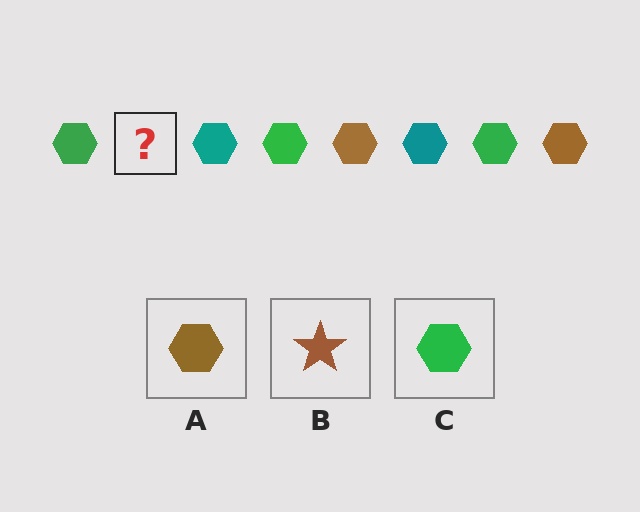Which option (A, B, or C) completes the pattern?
A.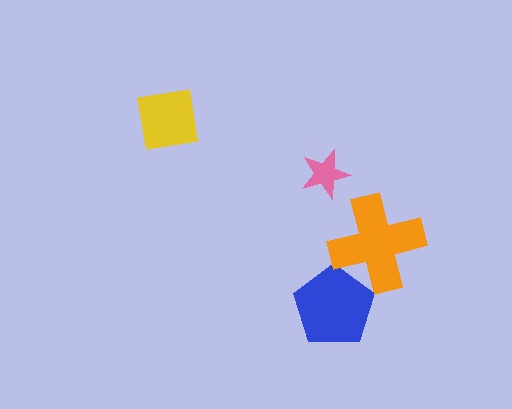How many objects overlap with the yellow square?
0 objects overlap with the yellow square.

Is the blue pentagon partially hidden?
Yes, it is partially covered by another shape.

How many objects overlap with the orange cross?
1 object overlaps with the orange cross.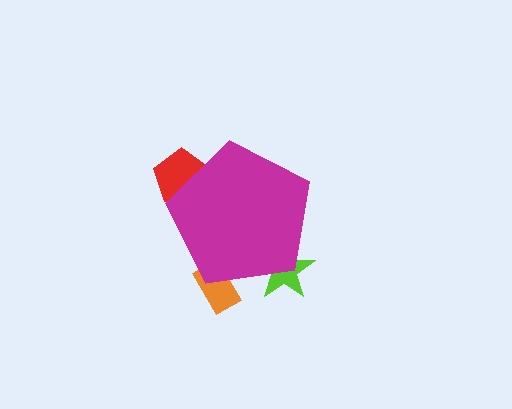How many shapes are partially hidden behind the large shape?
3 shapes are partially hidden.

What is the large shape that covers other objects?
A magenta pentagon.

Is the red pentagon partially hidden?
Yes, the red pentagon is partially hidden behind the magenta pentagon.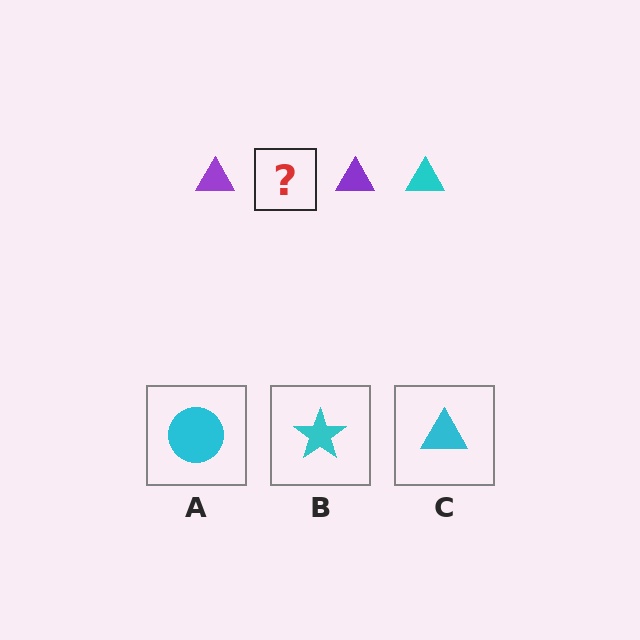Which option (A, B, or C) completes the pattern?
C.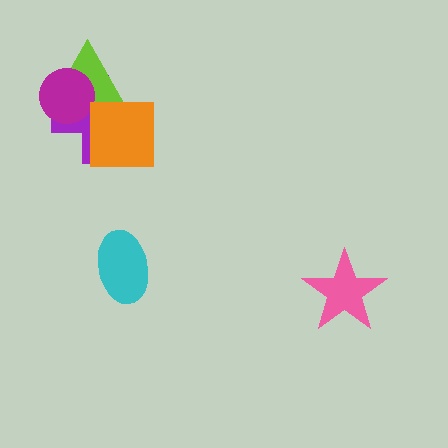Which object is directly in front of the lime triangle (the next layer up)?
The magenta circle is directly in front of the lime triangle.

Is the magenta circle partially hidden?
No, no other shape covers it.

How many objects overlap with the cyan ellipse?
0 objects overlap with the cyan ellipse.